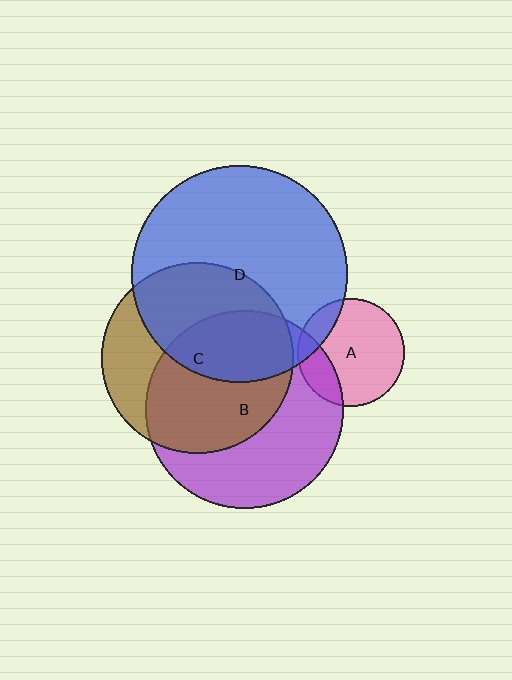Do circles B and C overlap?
Yes.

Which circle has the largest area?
Circle D (blue).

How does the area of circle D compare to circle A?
Approximately 4.1 times.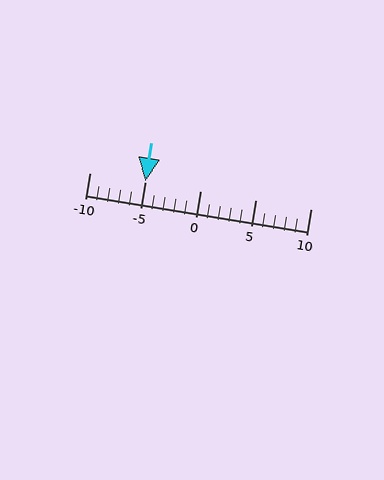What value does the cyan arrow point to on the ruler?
The cyan arrow points to approximately -5.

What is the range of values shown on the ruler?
The ruler shows values from -10 to 10.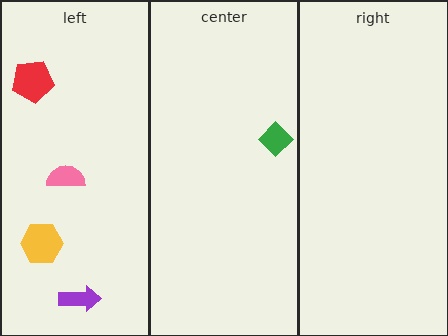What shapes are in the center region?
The green diamond.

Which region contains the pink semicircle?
The left region.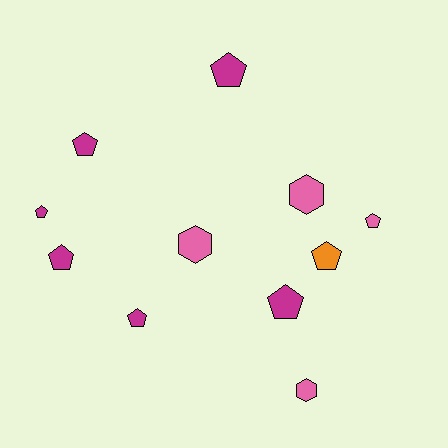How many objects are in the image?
There are 11 objects.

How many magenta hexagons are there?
There are no magenta hexagons.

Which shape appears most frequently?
Pentagon, with 8 objects.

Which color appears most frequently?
Magenta, with 6 objects.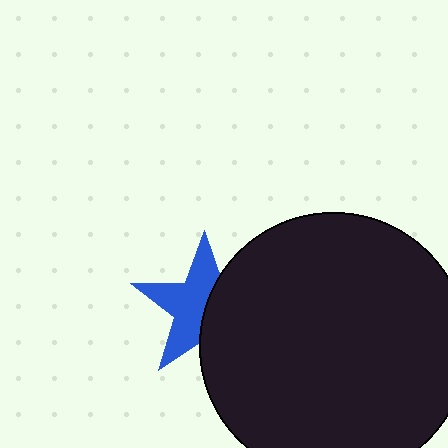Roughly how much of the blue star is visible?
About half of it is visible (roughly 57%).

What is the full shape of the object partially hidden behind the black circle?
The partially hidden object is a blue star.